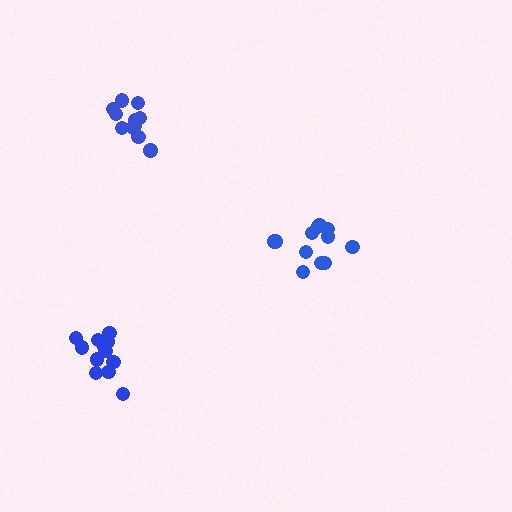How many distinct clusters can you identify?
There are 3 distinct clusters.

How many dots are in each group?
Group 1: 12 dots, Group 2: 12 dots, Group 3: 11 dots (35 total).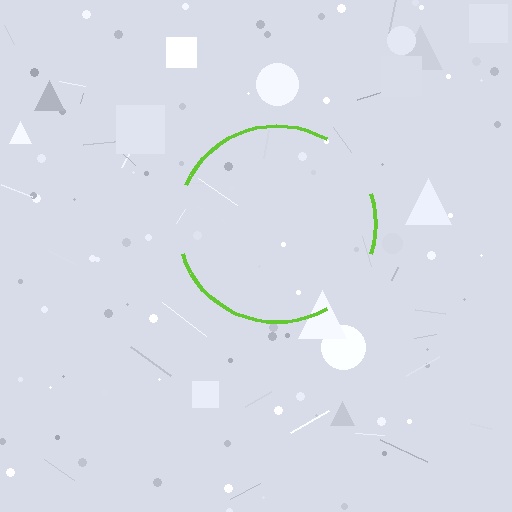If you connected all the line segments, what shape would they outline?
They would outline a circle.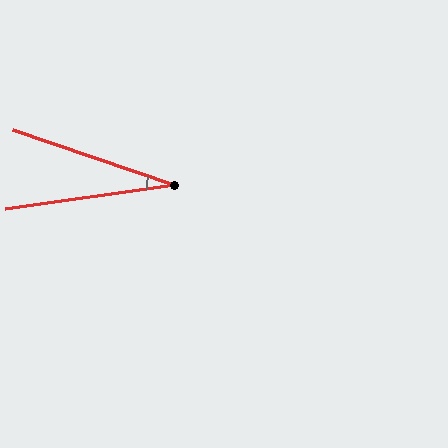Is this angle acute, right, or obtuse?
It is acute.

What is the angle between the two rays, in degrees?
Approximately 27 degrees.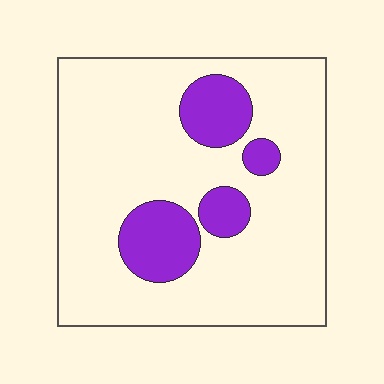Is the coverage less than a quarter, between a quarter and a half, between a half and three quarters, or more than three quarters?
Less than a quarter.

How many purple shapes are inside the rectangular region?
4.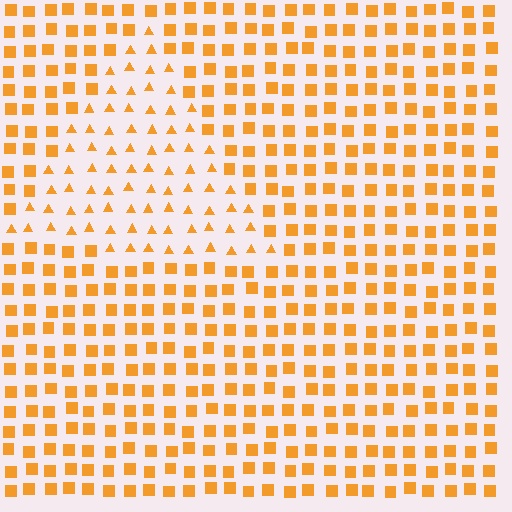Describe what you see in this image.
The image is filled with small orange elements arranged in a uniform grid. A triangle-shaped region contains triangles, while the surrounding area contains squares. The boundary is defined purely by the change in element shape.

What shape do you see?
I see a triangle.